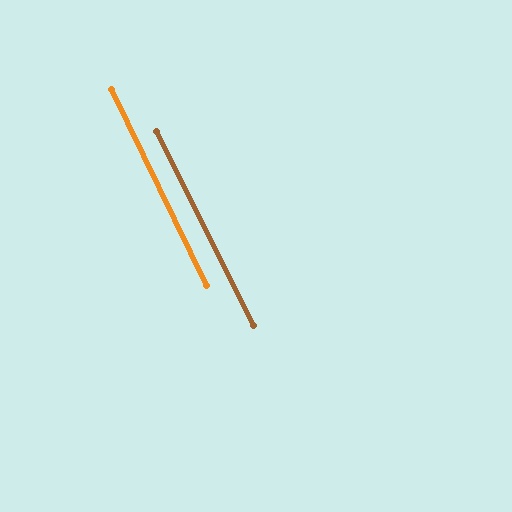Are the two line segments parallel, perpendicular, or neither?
Parallel — their directions differ by only 0.5°.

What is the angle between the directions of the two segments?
Approximately 1 degree.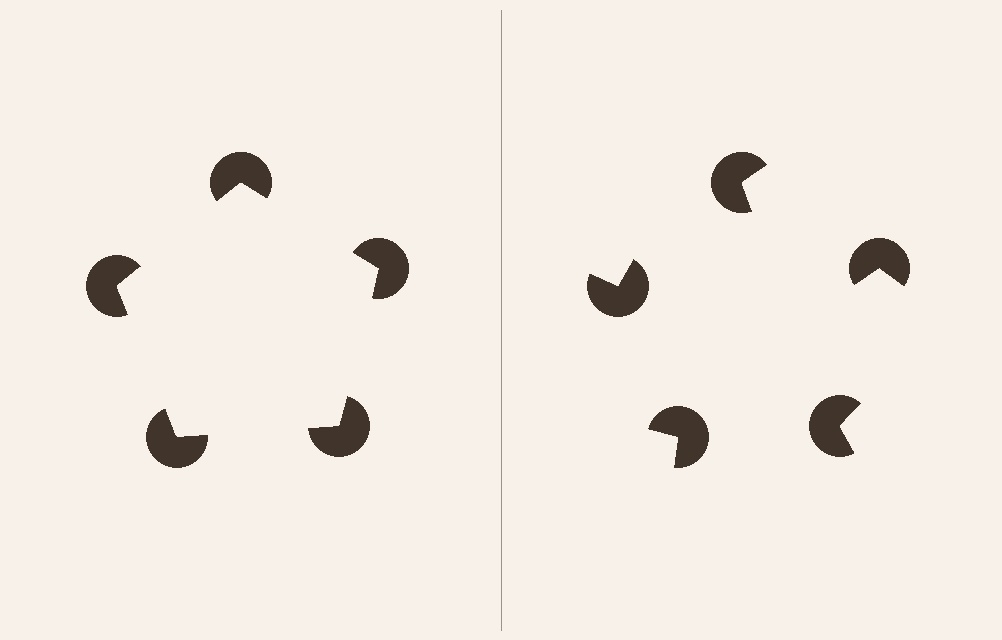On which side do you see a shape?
An illusory pentagon appears on the left side. On the right side the wedge cuts are rotated, so no coherent shape forms.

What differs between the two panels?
The pac-man discs are positioned identically on both sides; only the wedge orientations differ. On the left they align to a pentagon; on the right they are misaligned.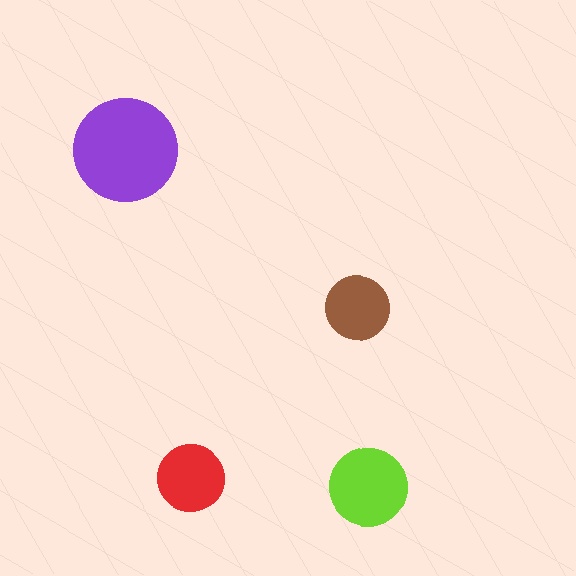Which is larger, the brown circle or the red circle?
The red one.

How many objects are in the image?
There are 4 objects in the image.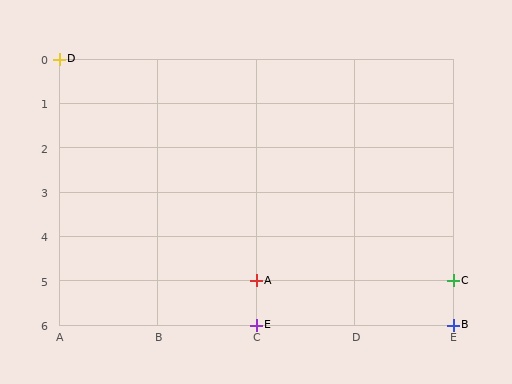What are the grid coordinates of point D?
Point D is at grid coordinates (A, 0).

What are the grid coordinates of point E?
Point E is at grid coordinates (C, 6).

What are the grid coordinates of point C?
Point C is at grid coordinates (E, 5).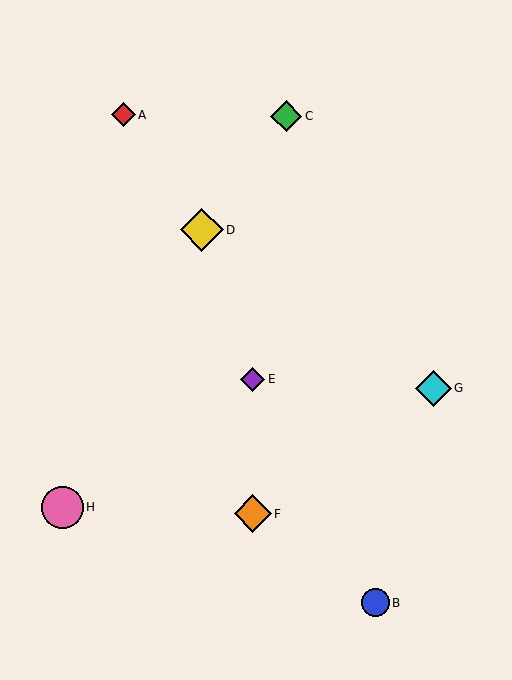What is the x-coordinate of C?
Object C is at x≈286.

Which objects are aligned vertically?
Objects E, F are aligned vertically.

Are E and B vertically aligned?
No, E is at x≈253 and B is at x≈376.